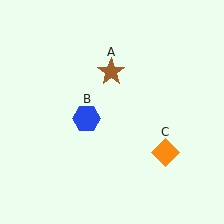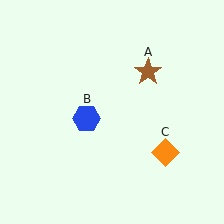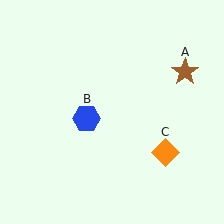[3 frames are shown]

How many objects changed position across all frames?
1 object changed position: brown star (object A).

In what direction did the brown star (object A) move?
The brown star (object A) moved right.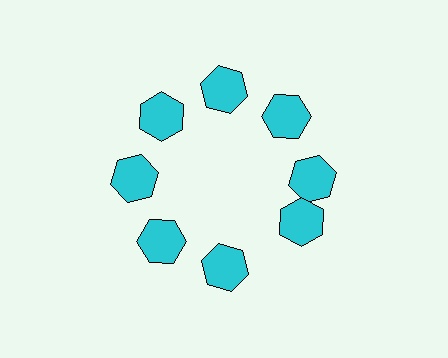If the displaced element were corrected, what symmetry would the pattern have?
It would have 8-fold rotational symmetry — the pattern would map onto itself every 45 degrees.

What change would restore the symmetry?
The symmetry would be restored by rotating it back into even spacing with its neighbors so that all 8 hexagons sit at equal angles and equal distance from the center.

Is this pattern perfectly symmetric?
No. The 8 cyan hexagons are arranged in a ring, but one element near the 4 o'clock position is rotated out of alignment along the ring, breaking the 8-fold rotational symmetry.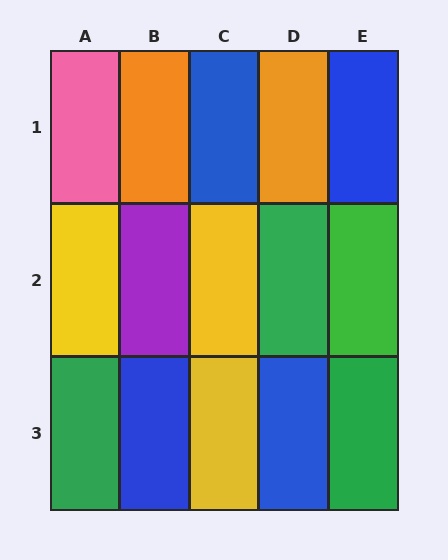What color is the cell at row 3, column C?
Yellow.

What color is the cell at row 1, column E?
Blue.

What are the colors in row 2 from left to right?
Yellow, purple, yellow, green, green.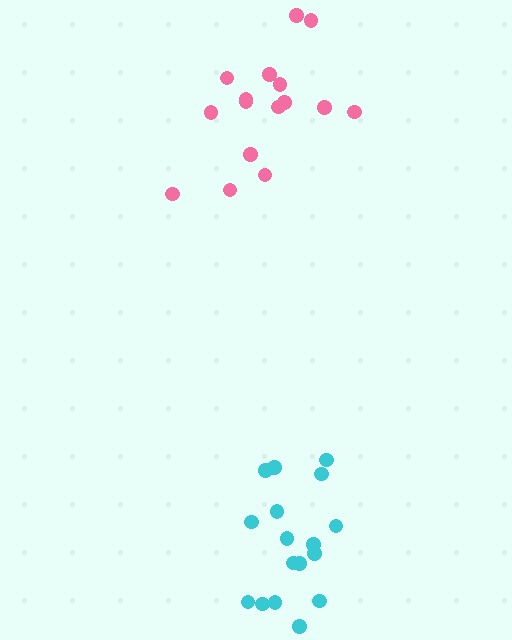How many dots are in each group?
Group 1: 16 dots, Group 2: 17 dots (33 total).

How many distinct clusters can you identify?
There are 2 distinct clusters.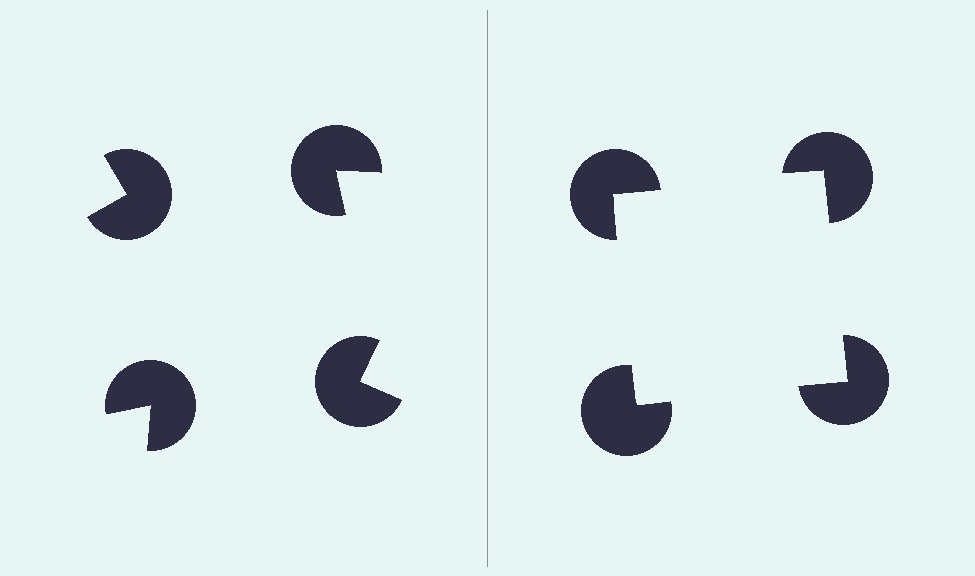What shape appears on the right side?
An illusory square.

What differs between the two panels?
The pac-man discs are positioned identically on both sides; only the wedge orientations differ. On the right they align to a square; on the left they are misaligned.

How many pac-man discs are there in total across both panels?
8 — 4 on each side.